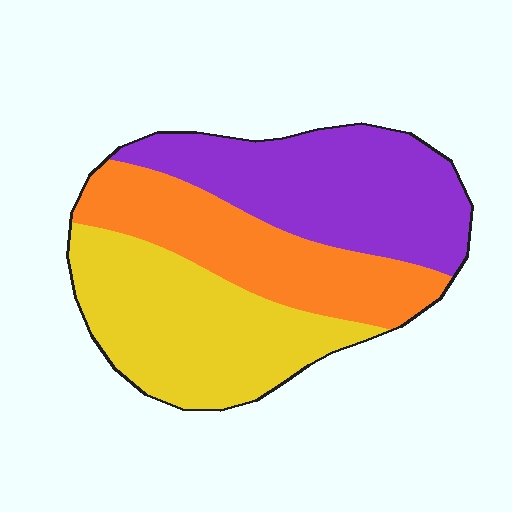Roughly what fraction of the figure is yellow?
Yellow takes up about three eighths (3/8) of the figure.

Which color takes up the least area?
Orange, at roughly 30%.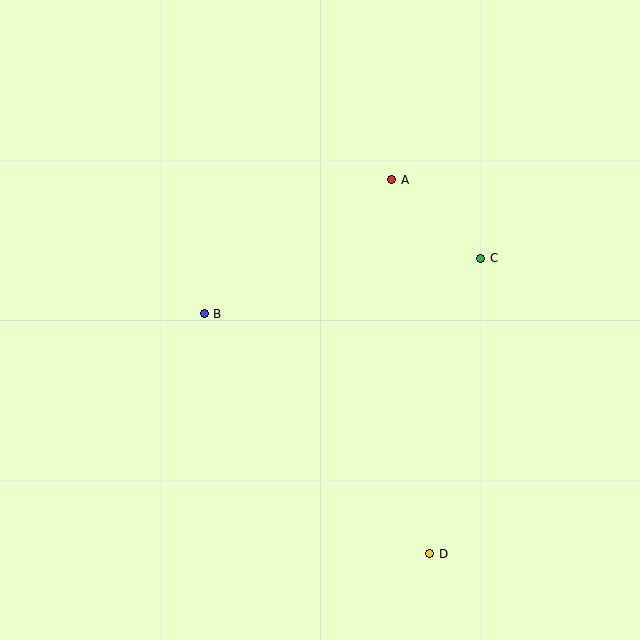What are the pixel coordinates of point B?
Point B is at (204, 314).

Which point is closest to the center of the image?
Point B at (204, 314) is closest to the center.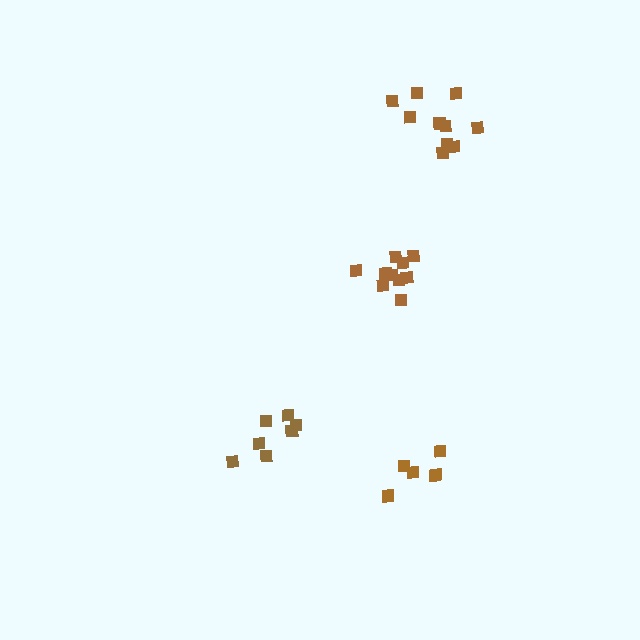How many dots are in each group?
Group 1: 7 dots, Group 2: 10 dots, Group 3: 6 dots, Group 4: 10 dots (33 total).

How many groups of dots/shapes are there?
There are 4 groups.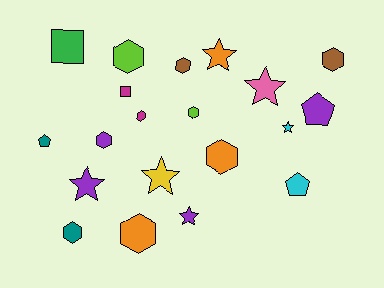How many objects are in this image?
There are 20 objects.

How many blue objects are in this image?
There are no blue objects.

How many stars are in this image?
There are 6 stars.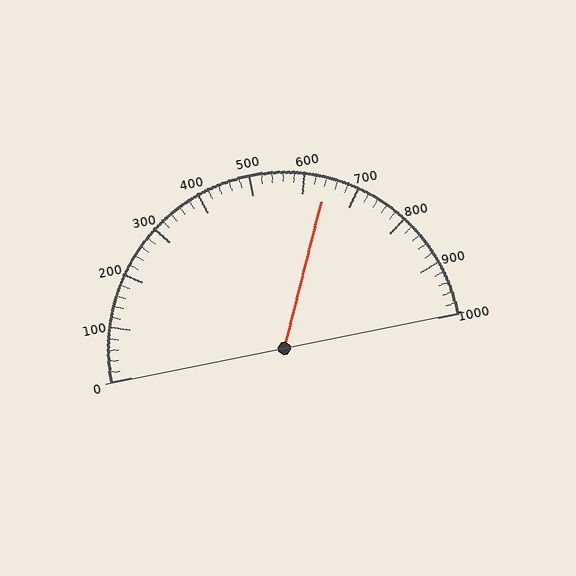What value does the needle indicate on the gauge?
The needle indicates approximately 640.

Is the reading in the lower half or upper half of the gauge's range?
The reading is in the upper half of the range (0 to 1000).